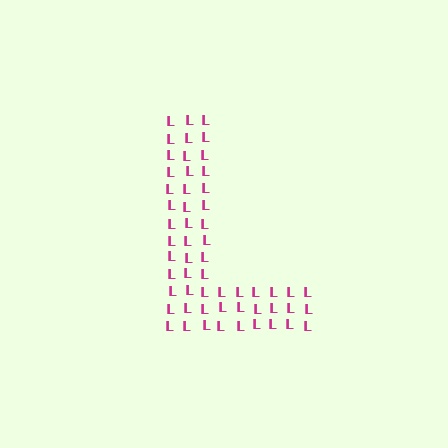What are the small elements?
The small elements are letter L's.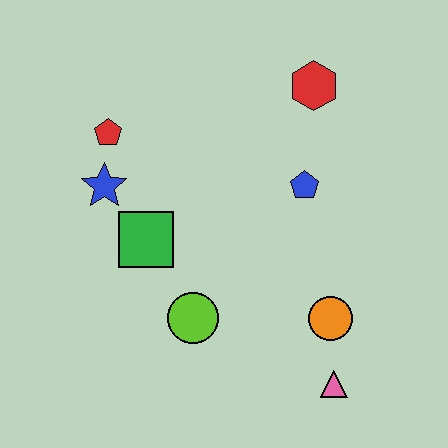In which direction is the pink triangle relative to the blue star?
The pink triangle is to the right of the blue star.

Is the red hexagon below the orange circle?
No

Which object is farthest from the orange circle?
The red pentagon is farthest from the orange circle.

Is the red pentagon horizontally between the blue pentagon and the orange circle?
No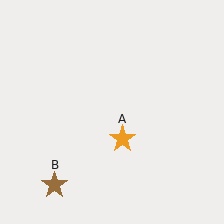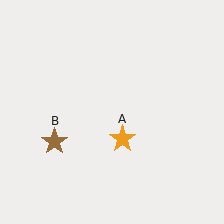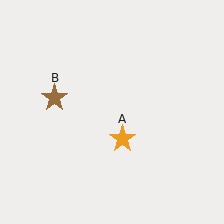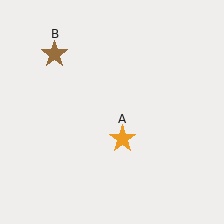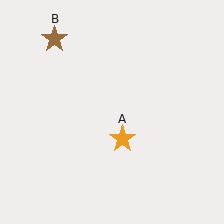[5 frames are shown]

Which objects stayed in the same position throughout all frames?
Orange star (object A) remained stationary.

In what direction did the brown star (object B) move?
The brown star (object B) moved up.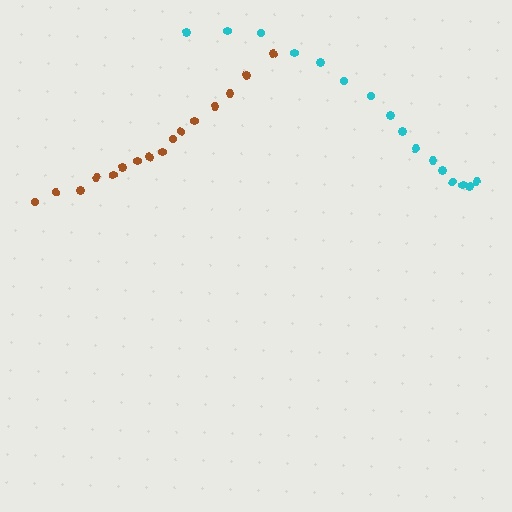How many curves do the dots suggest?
There are 2 distinct paths.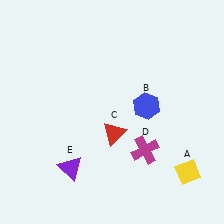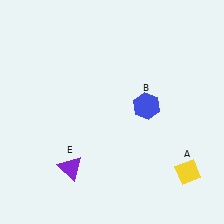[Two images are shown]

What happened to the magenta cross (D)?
The magenta cross (D) was removed in Image 2. It was in the bottom-right area of Image 1.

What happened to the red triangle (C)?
The red triangle (C) was removed in Image 2. It was in the bottom-right area of Image 1.